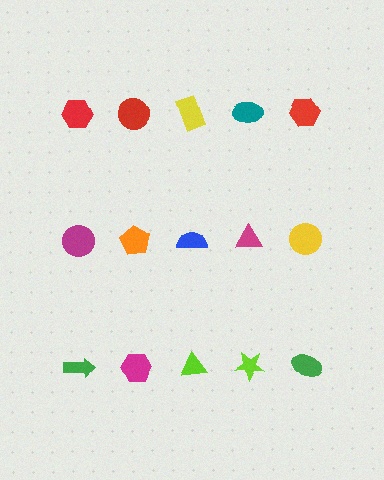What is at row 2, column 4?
A magenta triangle.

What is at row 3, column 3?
A lime triangle.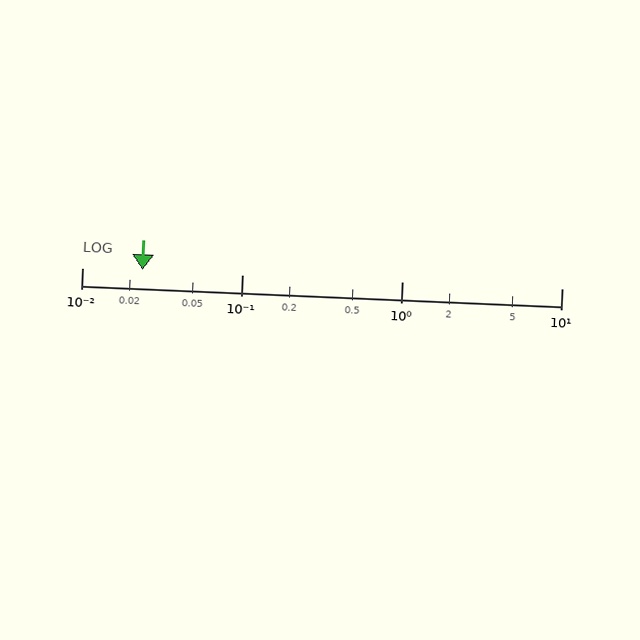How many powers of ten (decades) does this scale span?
The scale spans 3 decades, from 0.01 to 10.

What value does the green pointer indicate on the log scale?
The pointer indicates approximately 0.024.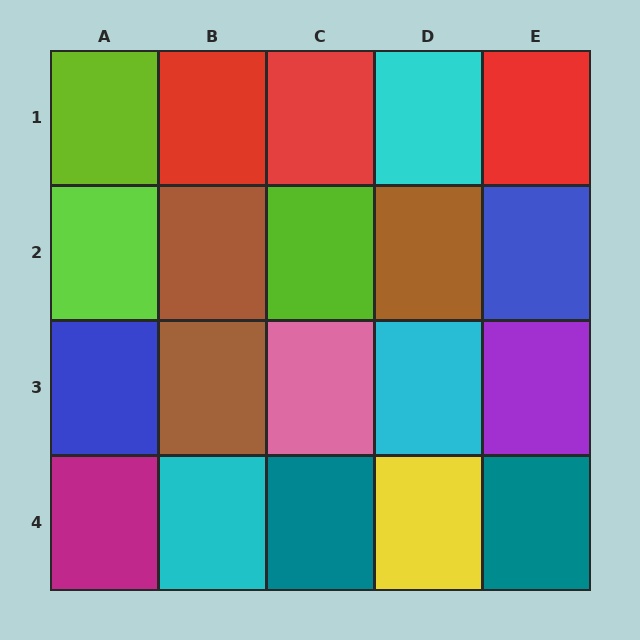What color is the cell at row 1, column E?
Red.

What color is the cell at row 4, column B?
Cyan.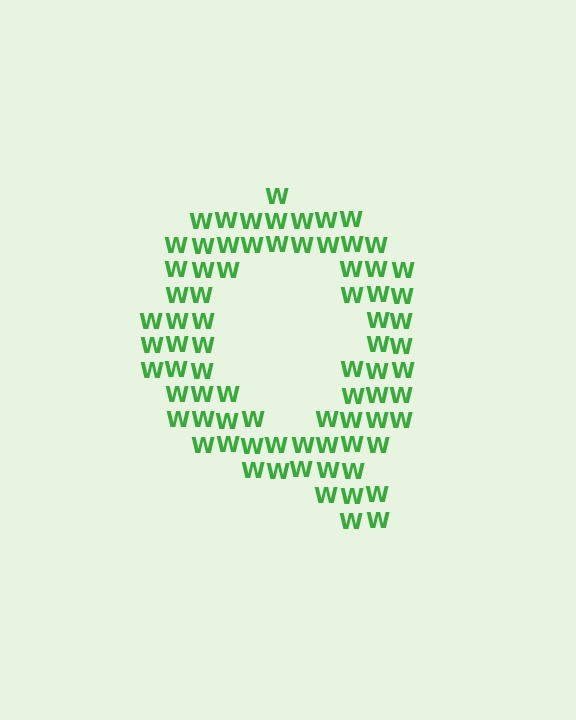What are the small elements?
The small elements are letter W's.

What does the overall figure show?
The overall figure shows the letter Q.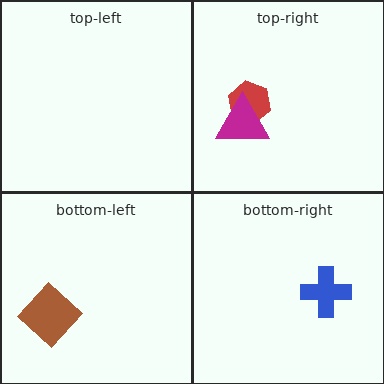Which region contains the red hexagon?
The top-right region.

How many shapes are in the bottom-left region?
1.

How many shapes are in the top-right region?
2.